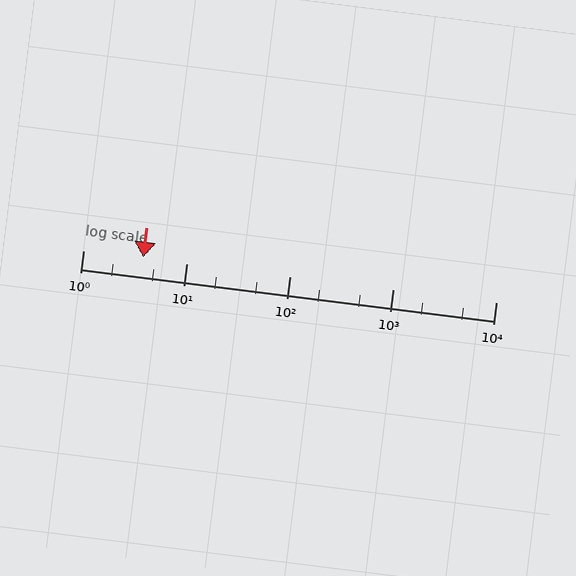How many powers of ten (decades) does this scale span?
The scale spans 4 decades, from 1 to 10000.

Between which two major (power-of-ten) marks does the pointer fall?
The pointer is between 1 and 10.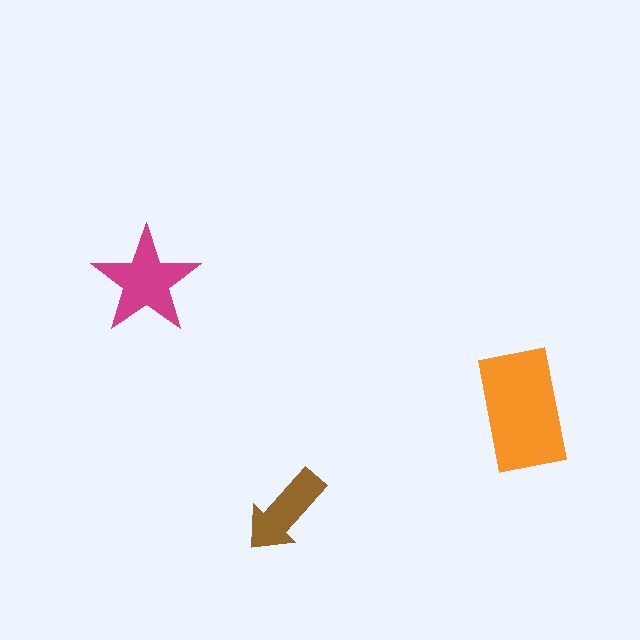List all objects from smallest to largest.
The brown arrow, the magenta star, the orange rectangle.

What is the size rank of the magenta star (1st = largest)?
2nd.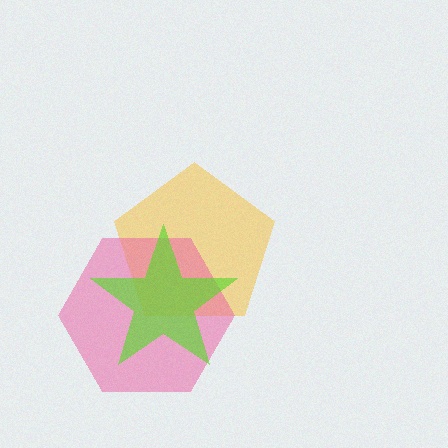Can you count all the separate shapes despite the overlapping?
Yes, there are 3 separate shapes.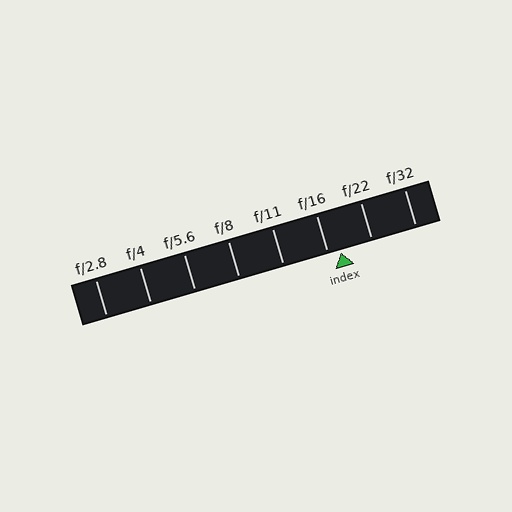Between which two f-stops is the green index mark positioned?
The index mark is between f/16 and f/22.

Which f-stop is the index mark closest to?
The index mark is closest to f/16.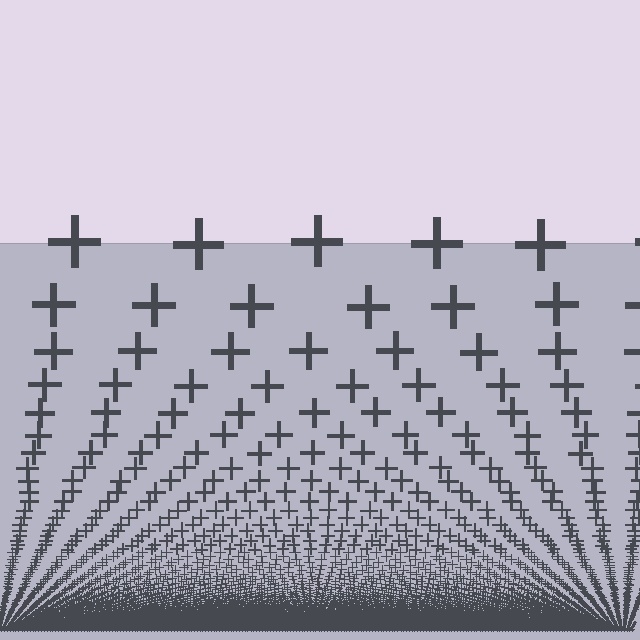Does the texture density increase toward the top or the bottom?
Density increases toward the bottom.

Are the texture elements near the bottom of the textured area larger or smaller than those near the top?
Smaller. The gradient is inverted — elements near the bottom are smaller and denser.